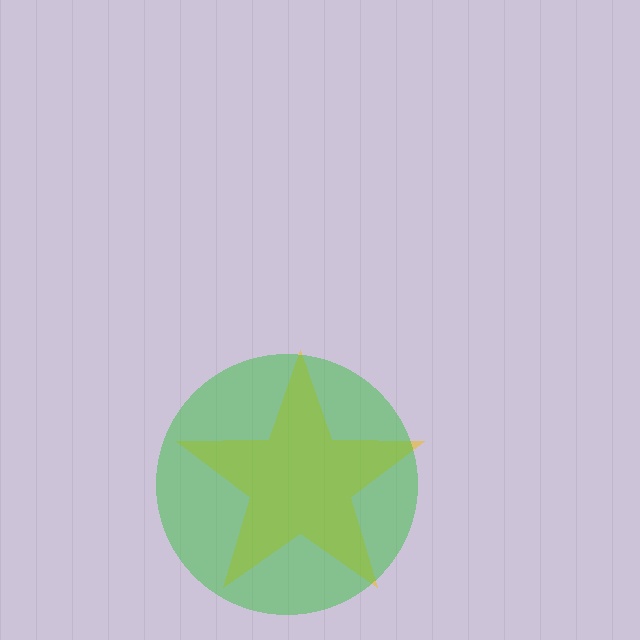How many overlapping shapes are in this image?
There are 2 overlapping shapes in the image.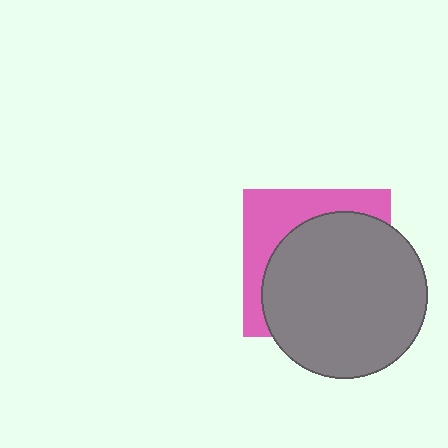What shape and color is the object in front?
The object in front is a gray circle.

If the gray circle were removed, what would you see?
You would see the complete pink square.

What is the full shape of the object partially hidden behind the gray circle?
The partially hidden object is a pink square.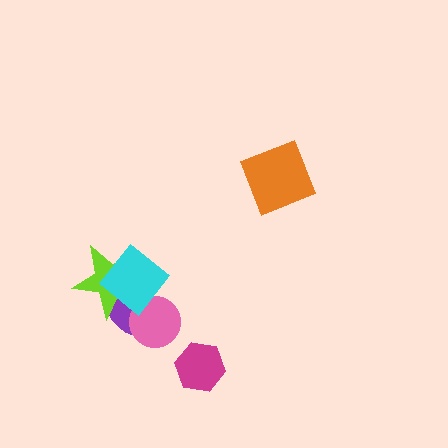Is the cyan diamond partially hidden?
No, no other shape covers it.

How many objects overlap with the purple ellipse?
3 objects overlap with the purple ellipse.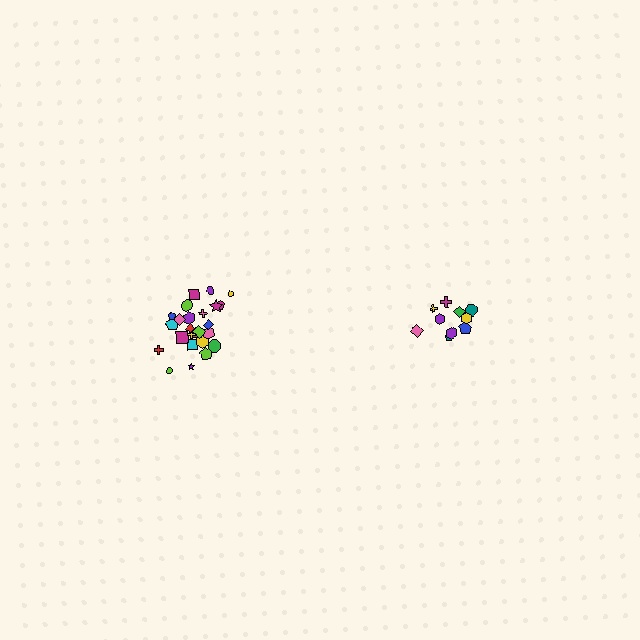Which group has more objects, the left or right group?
The left group.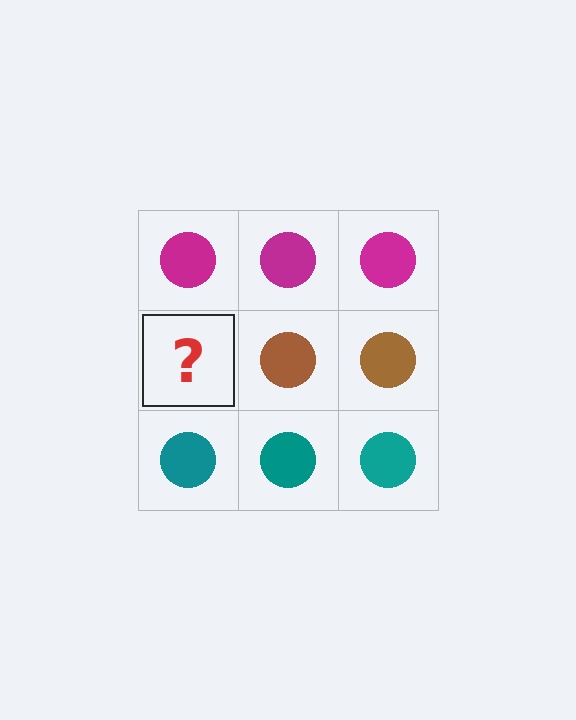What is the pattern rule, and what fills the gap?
The rule is that each row has a consistent color. The gap should be filled with a brown circle.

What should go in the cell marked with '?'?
The missing cell should contain a brown circle.